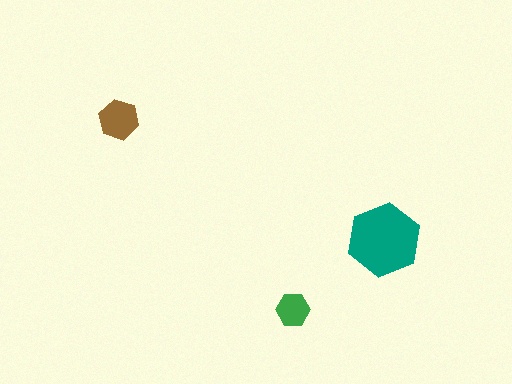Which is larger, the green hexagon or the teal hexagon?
The teal one.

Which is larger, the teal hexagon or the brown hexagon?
The teal one.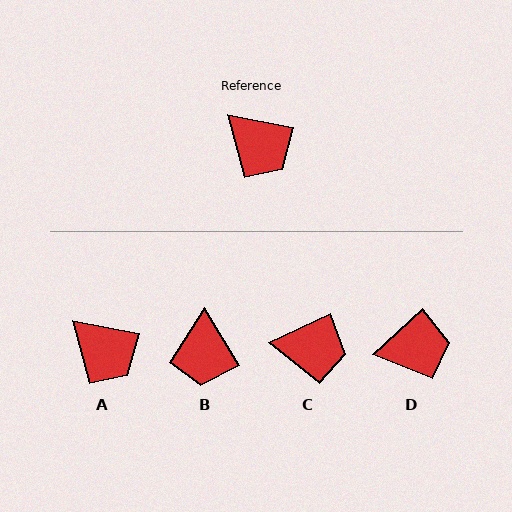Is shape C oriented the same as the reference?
No, it is off by about 36 degrees.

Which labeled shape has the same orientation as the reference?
A.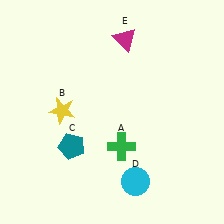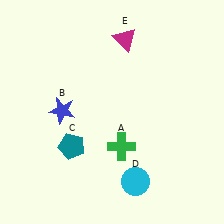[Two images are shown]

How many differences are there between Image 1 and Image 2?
There is 1 difference between the two images.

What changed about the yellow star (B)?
In Image 1, B is yellow. In Image 2, it changed to blue.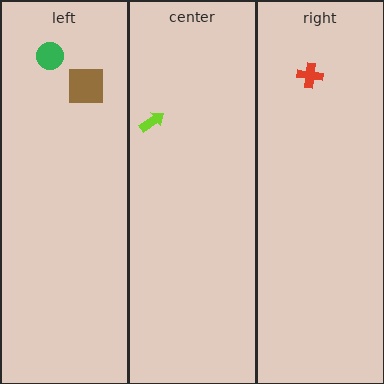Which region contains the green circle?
The left region.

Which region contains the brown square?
The left region.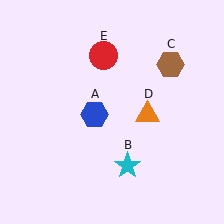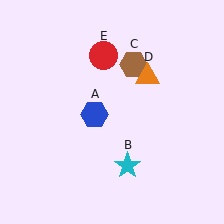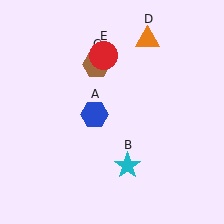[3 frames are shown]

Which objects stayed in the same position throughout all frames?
Blue hexagon (object A) and cyan star (object B) and red circle (object E) remained stationary.